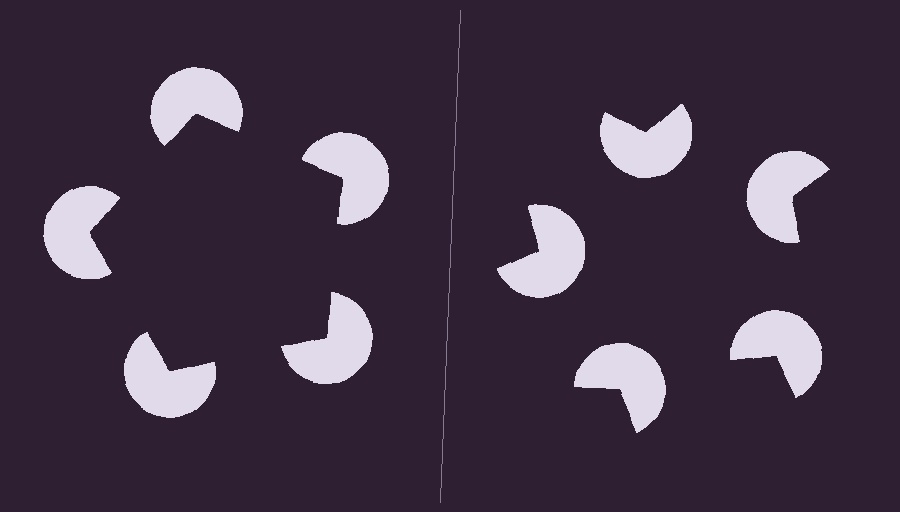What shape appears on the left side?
An illusory pentagon.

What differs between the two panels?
The pac-man discs are positioned identically on both sides; only the wedge orientations differ. On the left they align to a pentagon; on the right they are misaligned.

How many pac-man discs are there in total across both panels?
10 — 5 on each side.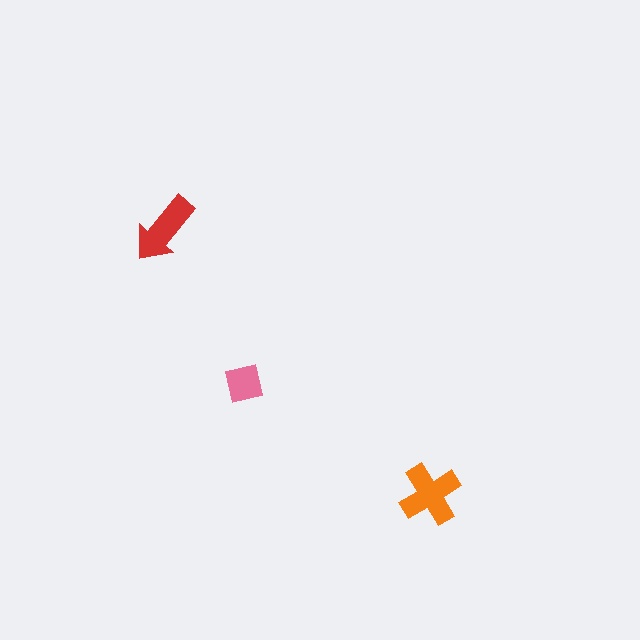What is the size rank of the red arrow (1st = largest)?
2nd.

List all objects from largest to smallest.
The orange cross, the red arrow, the pink square.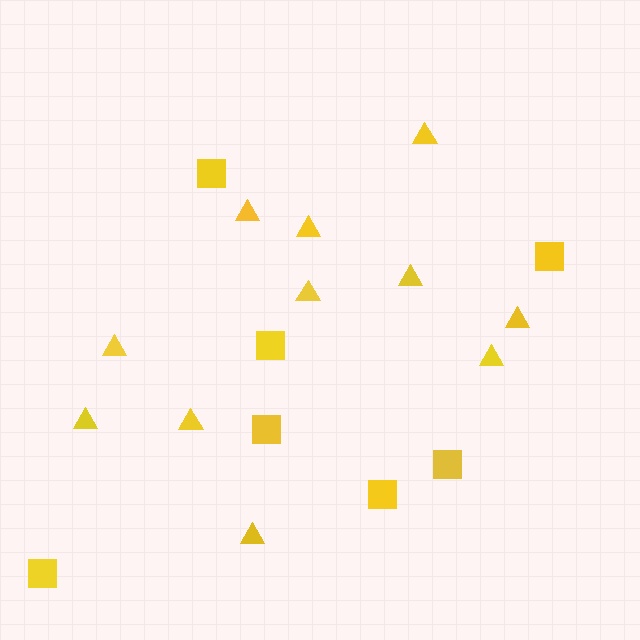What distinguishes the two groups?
There are 2 groups: one group of triangles (11) and one group of squares (7).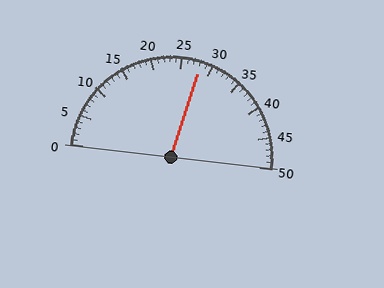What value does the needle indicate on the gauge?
The needle indicates approximately 28.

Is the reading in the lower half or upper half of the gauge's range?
The reading is in the upper half of the range (0 to 50).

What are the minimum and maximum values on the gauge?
The gauge ranges from 0 to 50.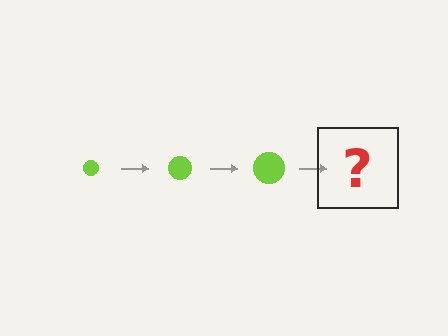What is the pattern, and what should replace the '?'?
The pattern is that the circle gets progressively larger each step. The '?' should be a lime circle, larger than the previous one.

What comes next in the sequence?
The next element should be a lime circle, larger than the previous one.